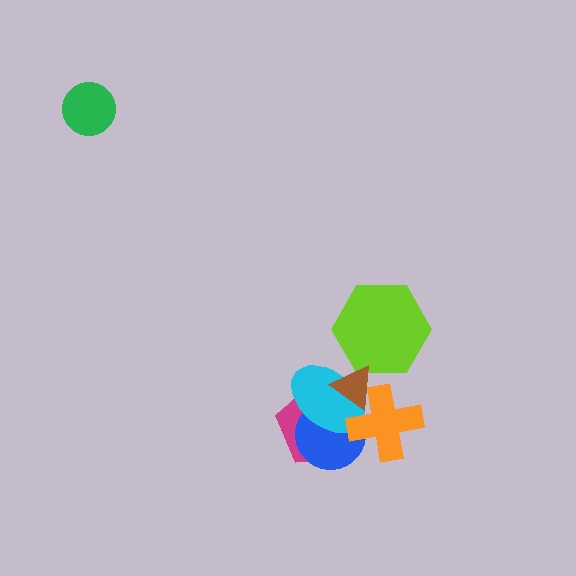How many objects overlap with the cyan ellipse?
4 objects overlap with the cyan ellipse.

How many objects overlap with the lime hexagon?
1 object overlaps with the lime hexagon.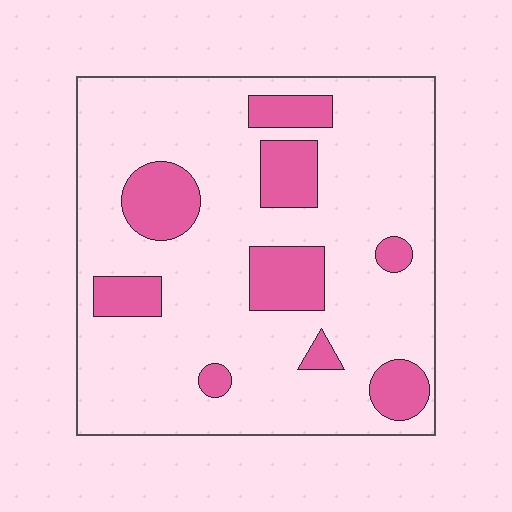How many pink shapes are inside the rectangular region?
9.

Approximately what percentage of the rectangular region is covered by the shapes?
Approximately 20%.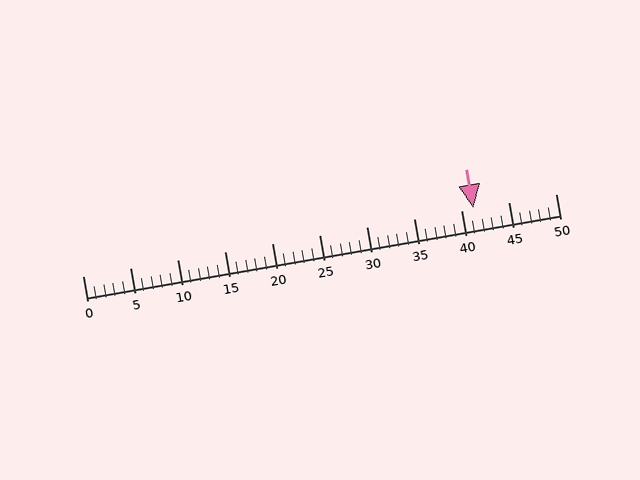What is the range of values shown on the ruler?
The ruler shows values from 0 to 50.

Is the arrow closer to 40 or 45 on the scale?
The arrow is closer to 40.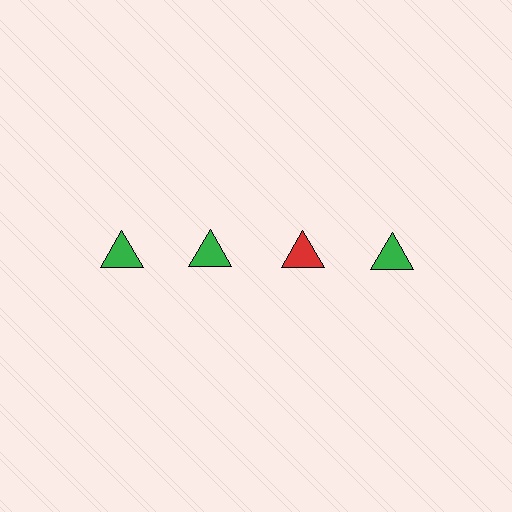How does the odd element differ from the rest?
It has a different color: red instead of green.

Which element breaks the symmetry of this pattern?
The red triangle in the top row, center column breaks the symmetry. All other shapes are green triangles.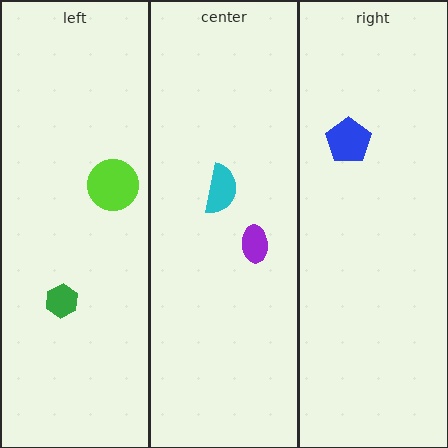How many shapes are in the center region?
2.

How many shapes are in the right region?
1.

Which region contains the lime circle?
The left region.